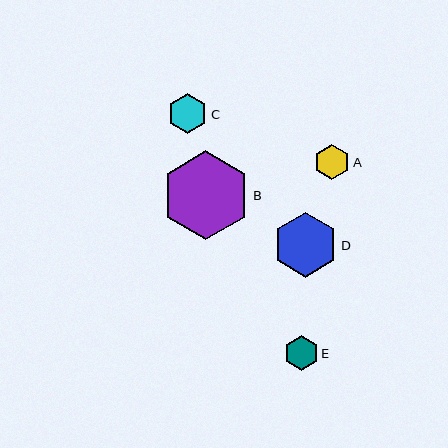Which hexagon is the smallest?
Hexagon E is the smallest with a size of approximately 35 pixels.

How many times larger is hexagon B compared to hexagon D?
Hexagon B is approximately 1.4 times the size of hexagon D.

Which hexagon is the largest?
Hexagon B is the largest with a size of approximately 89 pixels.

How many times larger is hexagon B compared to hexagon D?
Hexagon B is approximately 1.4 times the size of hexagon D.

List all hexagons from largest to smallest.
From largest to smallest: B, D, C, A, E.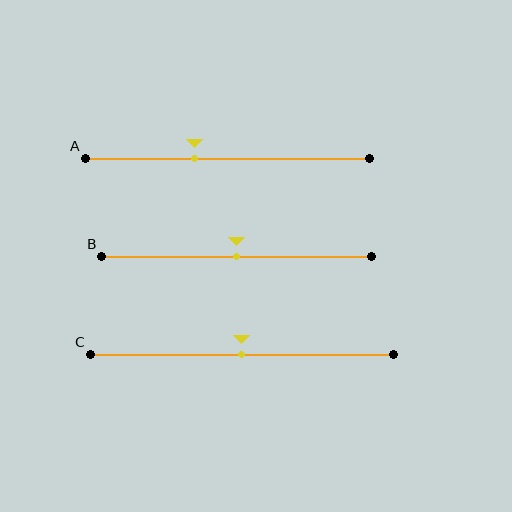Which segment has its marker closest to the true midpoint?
Segment B has its marker closest to the true midpoint.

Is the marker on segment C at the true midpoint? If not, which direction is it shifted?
Yes, the marker on segment C is at the true midpoint.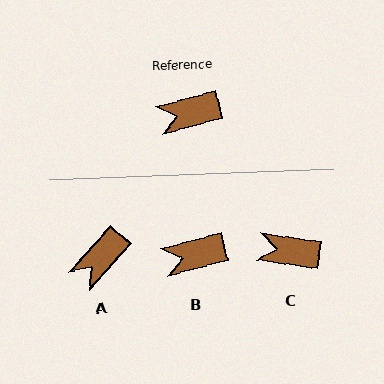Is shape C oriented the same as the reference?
No, it is off by about 23 degrees.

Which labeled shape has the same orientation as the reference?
B.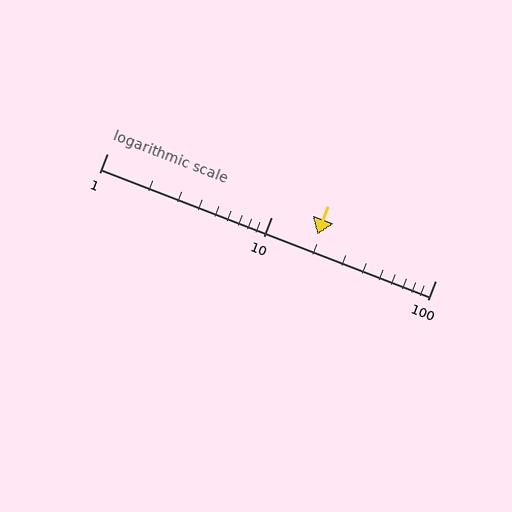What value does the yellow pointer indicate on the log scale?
The pointer indicates approximately 19.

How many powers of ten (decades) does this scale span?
The scale spans 2 decades, from 1 to 100.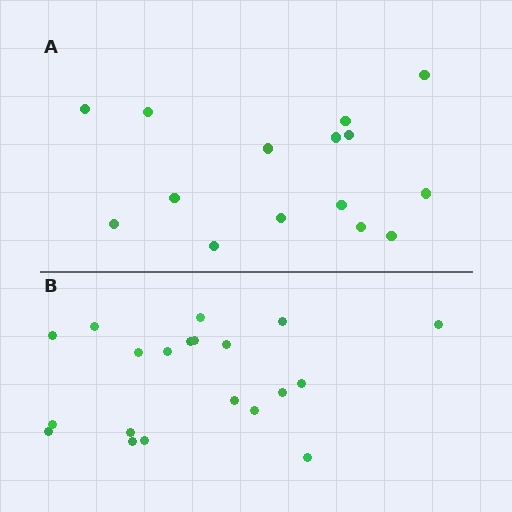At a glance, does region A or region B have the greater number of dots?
Region B (the bottom region) has more dots.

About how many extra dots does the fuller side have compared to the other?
Region B has about 5 more dots than region A.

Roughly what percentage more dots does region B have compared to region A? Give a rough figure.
About 35% more.